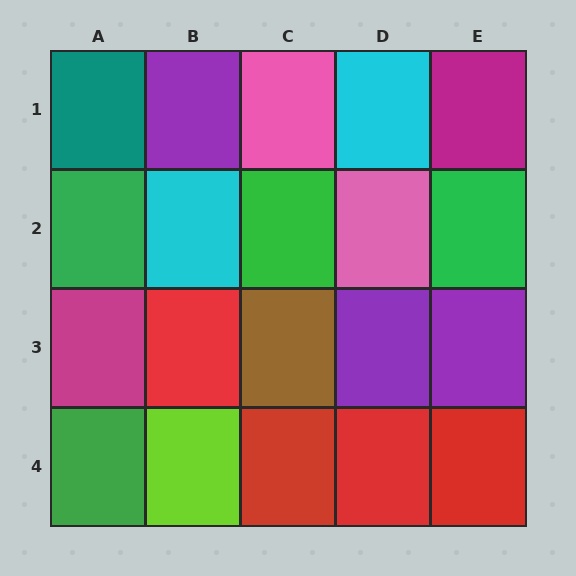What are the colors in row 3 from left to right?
Magenta, red, brown, purple, purple.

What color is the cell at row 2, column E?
Green.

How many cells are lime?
1 cell is lime.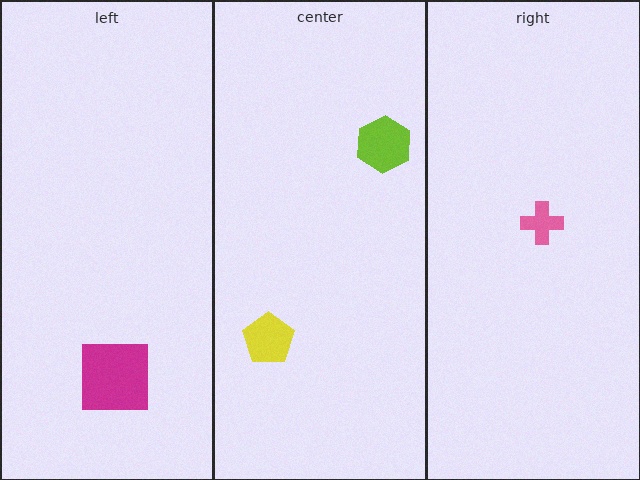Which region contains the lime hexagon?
The center region.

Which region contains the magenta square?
The left region.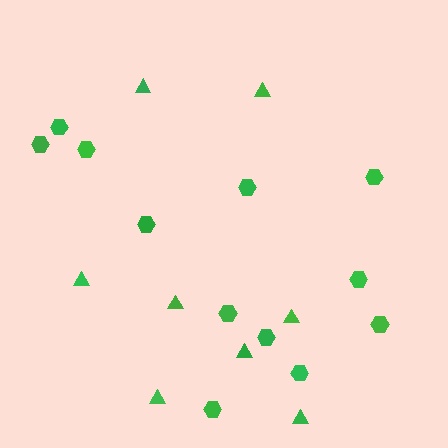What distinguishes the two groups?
There are 2 groups: one group of hexagons (12) and one group of triangles (8).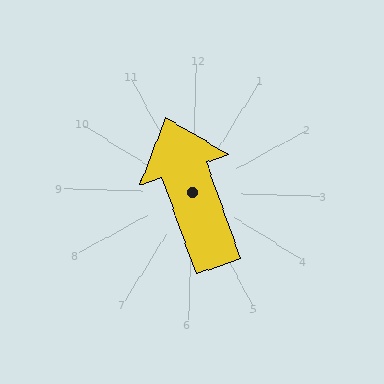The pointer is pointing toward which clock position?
Roughly 11 o'clock.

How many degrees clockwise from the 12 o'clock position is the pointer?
Approximately 339 degrees.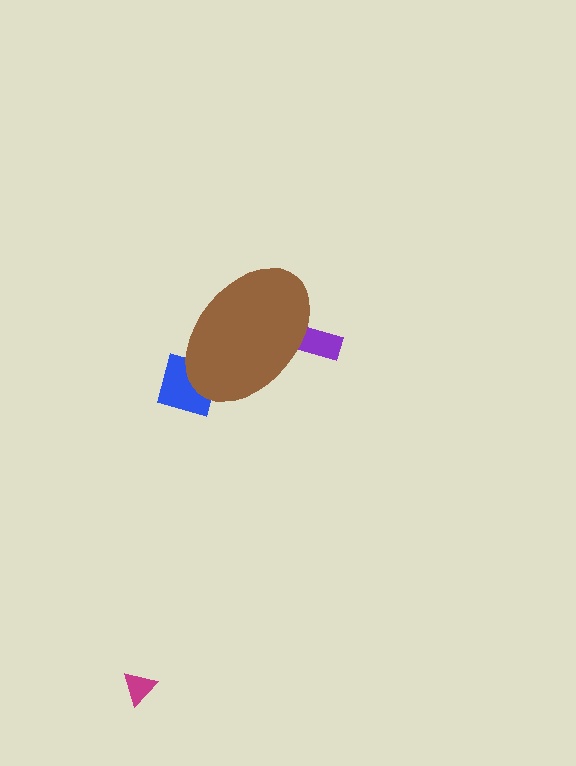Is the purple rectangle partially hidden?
Yes, the purple rectangle is partially hidden behind the brown ellipse.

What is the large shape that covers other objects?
A brown ellipse.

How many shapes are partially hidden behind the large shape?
2 shapes are partially hidden.